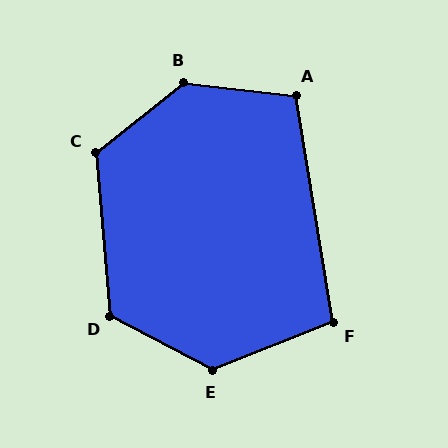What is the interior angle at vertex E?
Approximately 130 degrees (obtuse).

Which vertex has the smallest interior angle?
F, at approximately 103 degrees.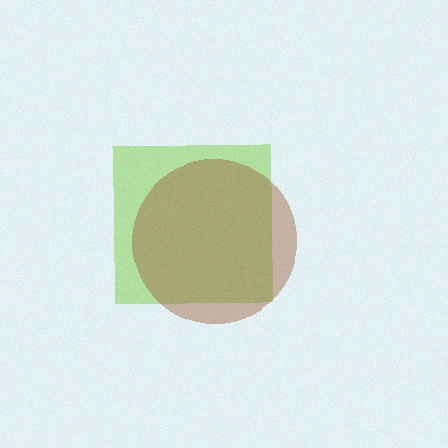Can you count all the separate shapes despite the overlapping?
Yes, there are 2 separate shapes.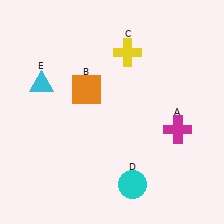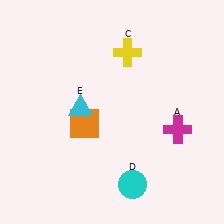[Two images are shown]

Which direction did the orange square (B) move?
The orange square (B) moved down.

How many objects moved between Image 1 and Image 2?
2 objects moved between the two images.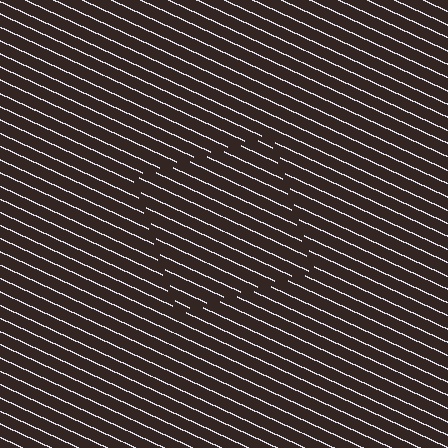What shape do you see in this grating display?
An illusory square. The interior of the shape contains the same grating, shifted by half a period — the contour is defined by the phase discontinuity where line-ends from the inner and outer gratings abut.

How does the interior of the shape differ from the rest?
The interior of the shape contains the same grating, shifted by half a period — the contour is defined by the phase discontinuity where line-ends from the inner and outer gratings abut.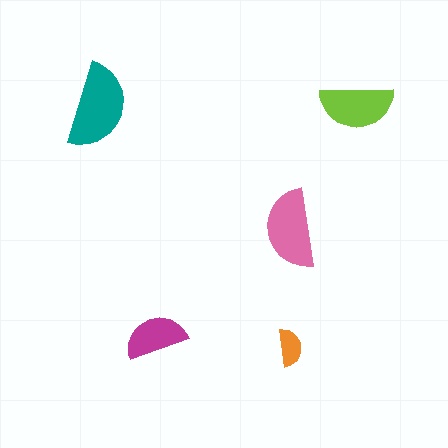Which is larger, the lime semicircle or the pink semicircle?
The pink one.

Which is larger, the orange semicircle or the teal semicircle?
The teal one.